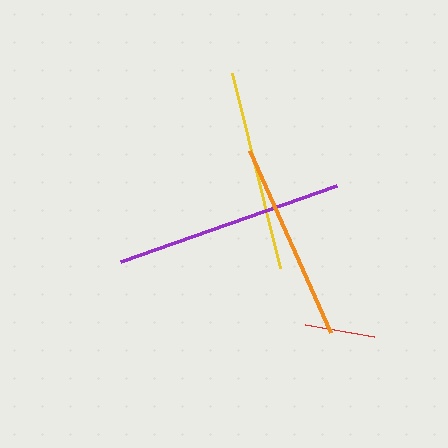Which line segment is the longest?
The purple line is the longest at approximately 230 pixels.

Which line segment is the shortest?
The red line is the shortest at approximately 70 pixels.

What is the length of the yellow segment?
The yellow segment is approximately 202 pixels long.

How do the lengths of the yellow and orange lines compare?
The yellow and orange lines are approximately the same length.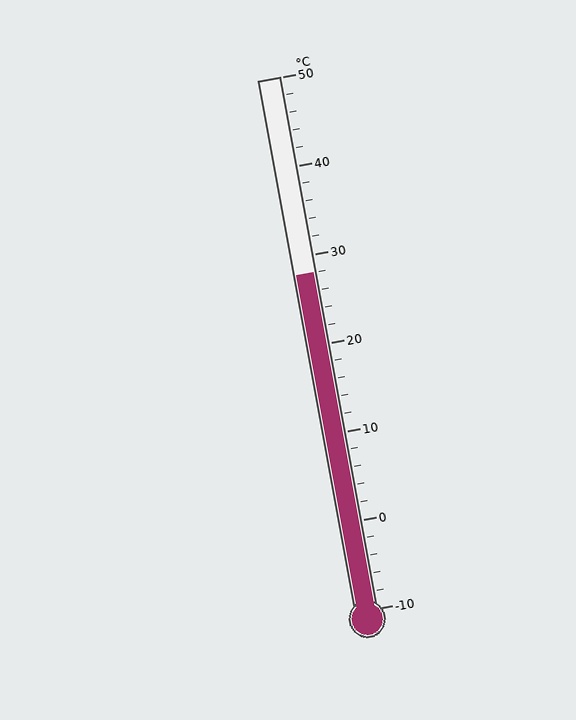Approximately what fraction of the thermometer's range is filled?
The thermometer is filled to approximately 65% of its range.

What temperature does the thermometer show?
The thermometer shows approximately 28°C.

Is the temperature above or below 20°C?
The temperature is above 20°C.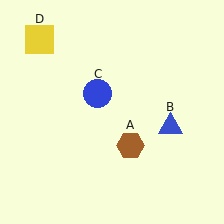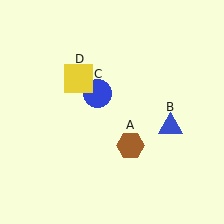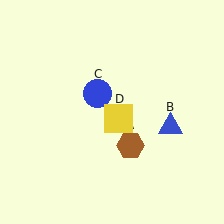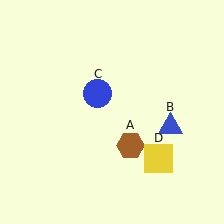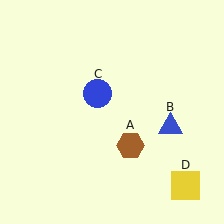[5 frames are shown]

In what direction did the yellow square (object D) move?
The yellow square (object D) moved down and to the right.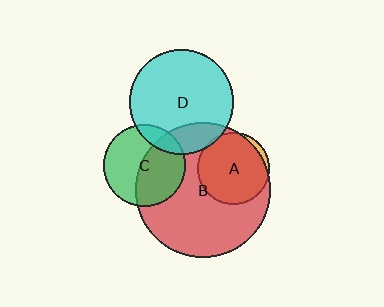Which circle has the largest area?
Circle B (red).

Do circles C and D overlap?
Yes.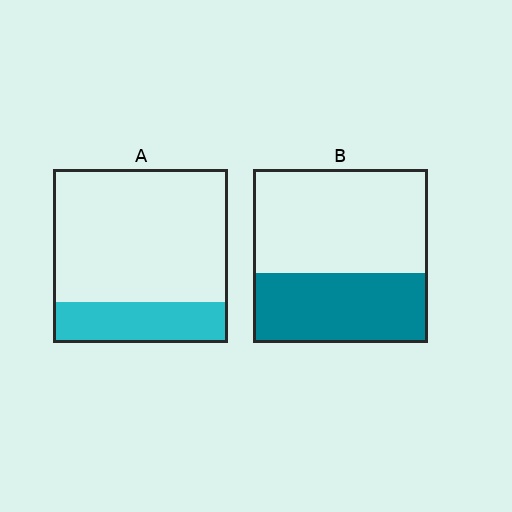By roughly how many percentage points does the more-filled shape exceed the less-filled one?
By roughly 15 percentage points (B over A).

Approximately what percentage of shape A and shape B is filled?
A is approximately 25% and B is approximately 40%.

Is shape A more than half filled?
No.